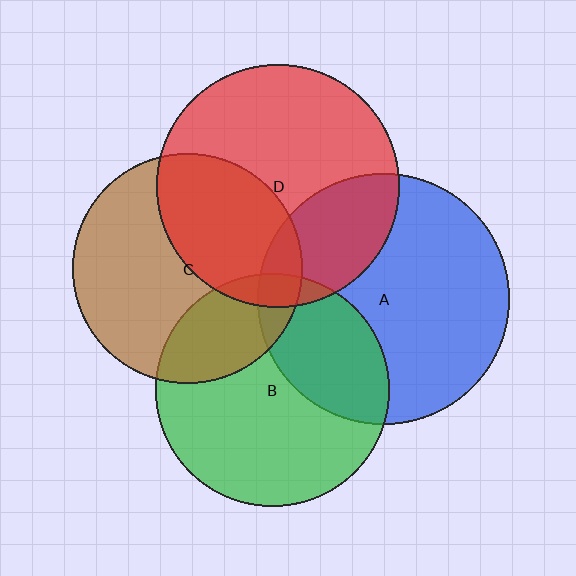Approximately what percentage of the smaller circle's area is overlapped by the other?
Approximately 40%.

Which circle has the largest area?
Circle A (blue).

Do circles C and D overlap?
Yes.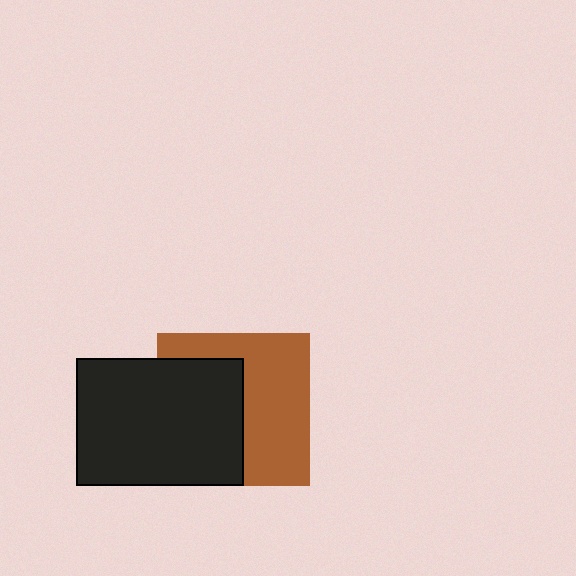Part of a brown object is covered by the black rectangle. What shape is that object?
It is a square.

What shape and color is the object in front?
The object in front is a black rectangle.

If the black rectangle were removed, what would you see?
You would see the complete brown square.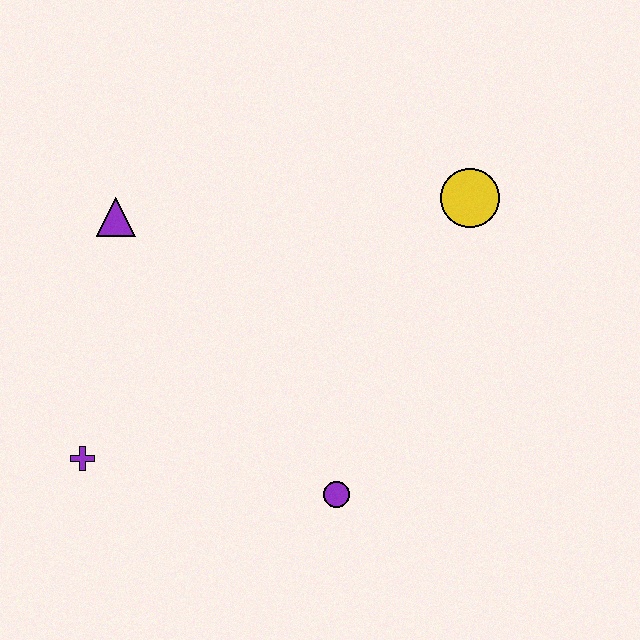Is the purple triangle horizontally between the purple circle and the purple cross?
Yes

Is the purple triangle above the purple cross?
Yes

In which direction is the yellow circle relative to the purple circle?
The yellow circle is above the purple circle.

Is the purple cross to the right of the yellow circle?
No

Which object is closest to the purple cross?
The purple triangle is closest to the purple cross.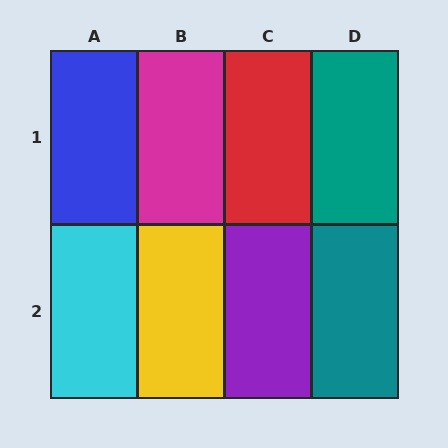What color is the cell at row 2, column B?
Yellow.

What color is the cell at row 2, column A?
Cyan.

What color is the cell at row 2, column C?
Purple.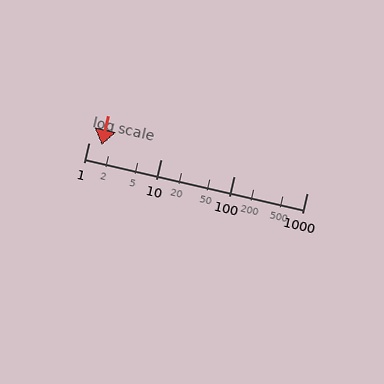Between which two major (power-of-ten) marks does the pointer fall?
The pointer is between 1 and 10.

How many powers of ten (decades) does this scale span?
The scale spans 3 decades, from 1 to 1000.